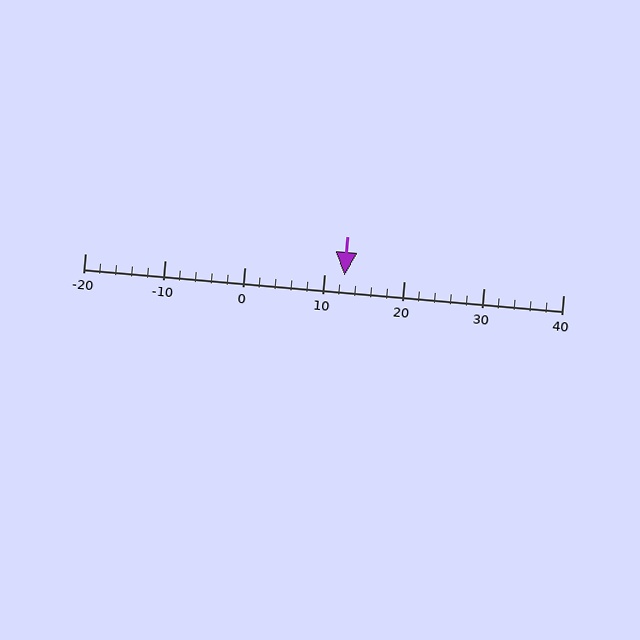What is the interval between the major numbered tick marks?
The major tick marks are spaced 10 units apart.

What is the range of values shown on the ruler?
The ruler shows values from -20 to 40.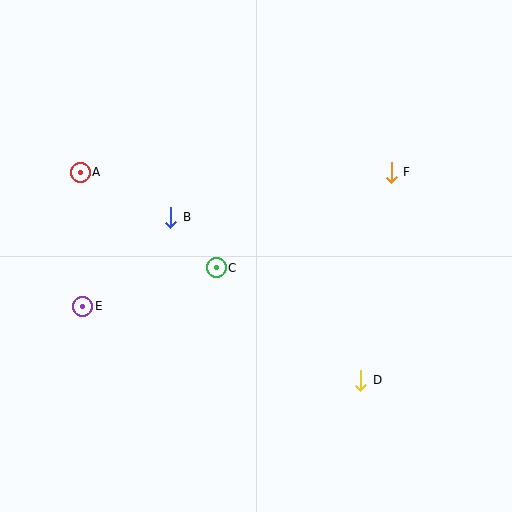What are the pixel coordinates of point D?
Point D is at (361, 380).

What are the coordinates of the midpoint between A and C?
The midpoint between A and C is at (148, 220).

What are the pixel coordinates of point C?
Point C is at (216, 268).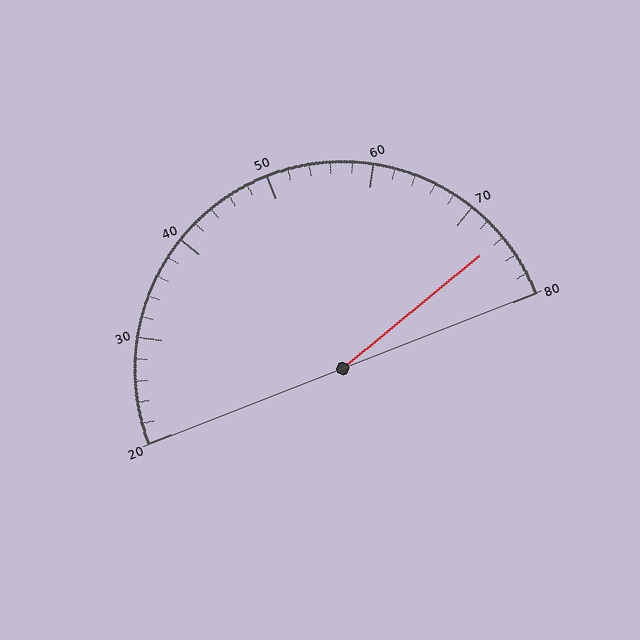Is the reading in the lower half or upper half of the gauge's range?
The reading is in the upper half of the range (20 to 80).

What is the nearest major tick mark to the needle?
The nearest major tick mark is 70.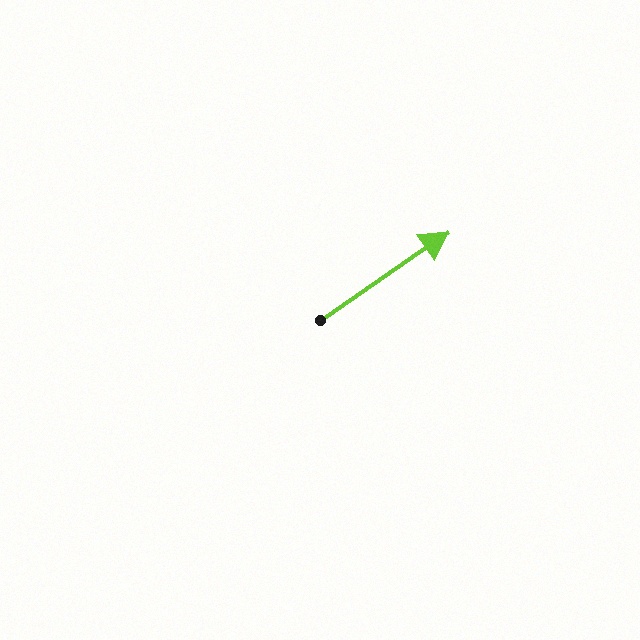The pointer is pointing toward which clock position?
Roughly 2 o'clock.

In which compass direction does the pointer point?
Northeast.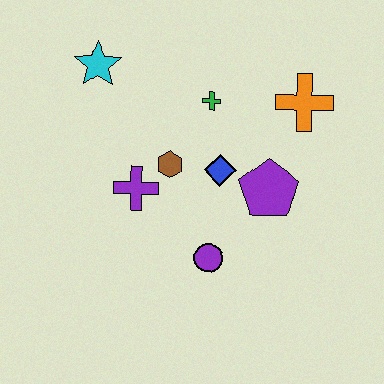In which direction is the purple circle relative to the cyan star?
The purple circle is below the cyan star.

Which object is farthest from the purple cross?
The orange cross is farthest from the purple cross.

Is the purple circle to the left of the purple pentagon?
Yes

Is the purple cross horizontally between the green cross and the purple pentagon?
No